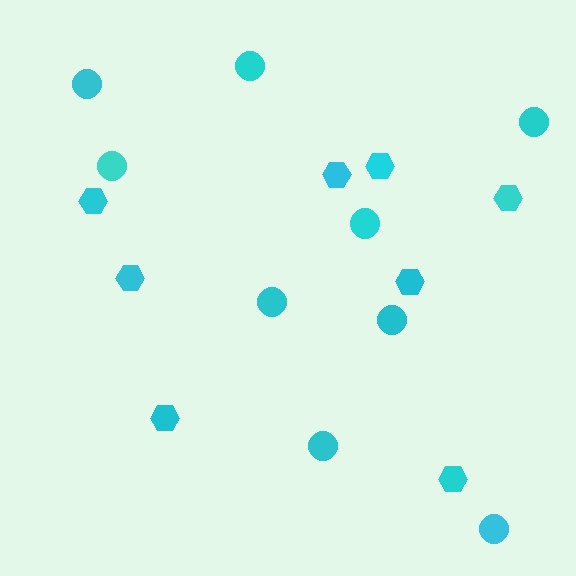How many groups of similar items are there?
There are 2 groups: one group of circles (9) and one group of hexagons (8).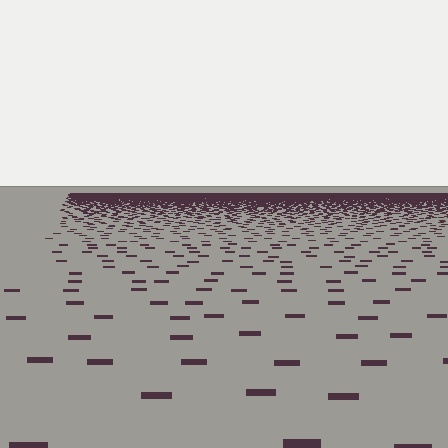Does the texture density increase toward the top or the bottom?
Density increases toward the top.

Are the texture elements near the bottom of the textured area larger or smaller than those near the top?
Larger. Near the bottom, elements are closer to the viewer and appear at a bigger on-screen size.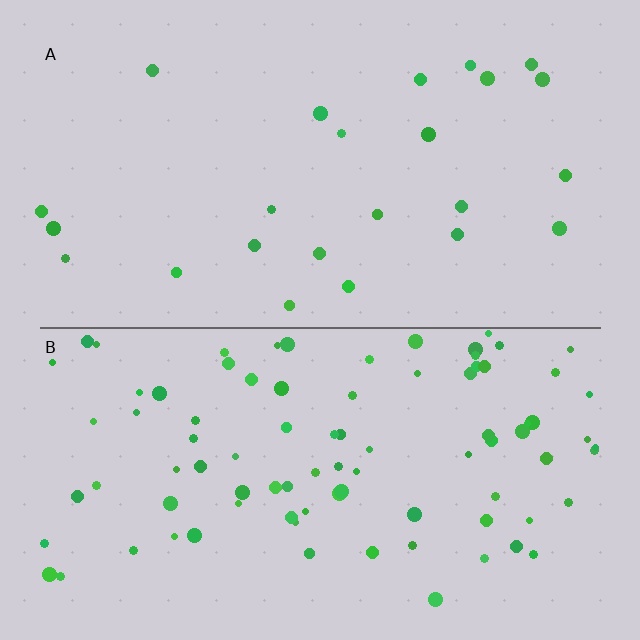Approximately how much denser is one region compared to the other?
Approximately 3.6× — region B over region A.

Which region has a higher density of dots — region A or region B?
B (the bottom).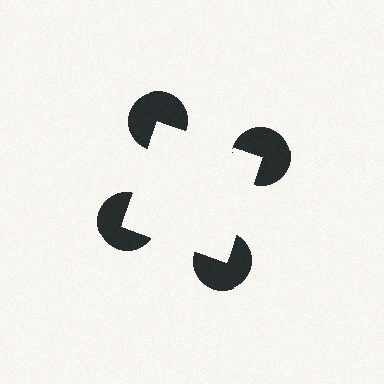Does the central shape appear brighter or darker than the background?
It typically appears slightly brighter than the background, even though no actual brightness change is drawn.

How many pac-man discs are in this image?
There are 4 — one at each vertex of the illusory square.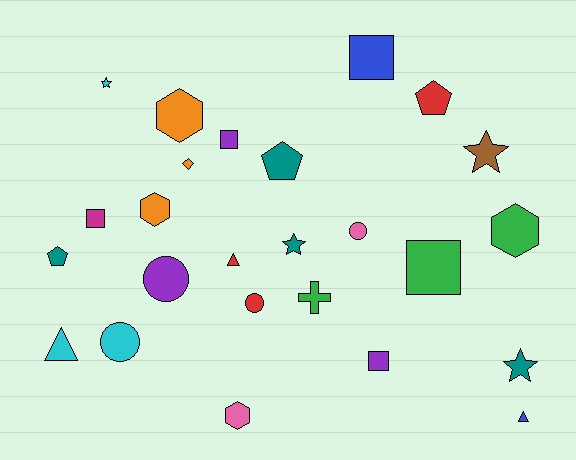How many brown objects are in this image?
There is 1 brown object.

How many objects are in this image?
There are 25 objects.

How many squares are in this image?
There are 5 squares.